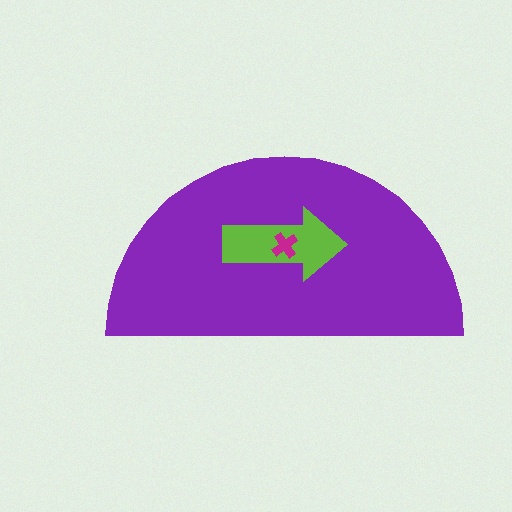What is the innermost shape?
The magenta cross.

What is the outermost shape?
The purple semicircle.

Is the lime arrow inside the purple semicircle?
Yes.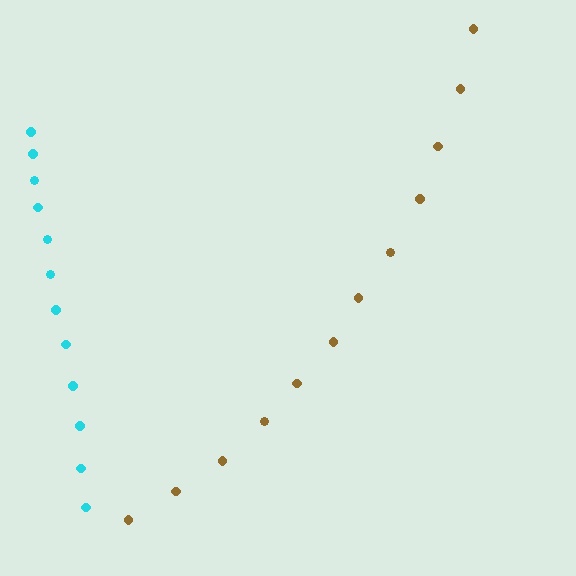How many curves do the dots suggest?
There are 2 distinct paths.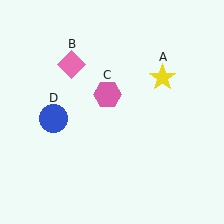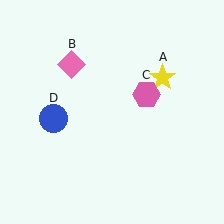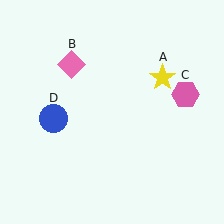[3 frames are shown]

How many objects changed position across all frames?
1 object changed position: pink hexagon (object C).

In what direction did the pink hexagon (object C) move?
The pink hexagon (object C) moved right.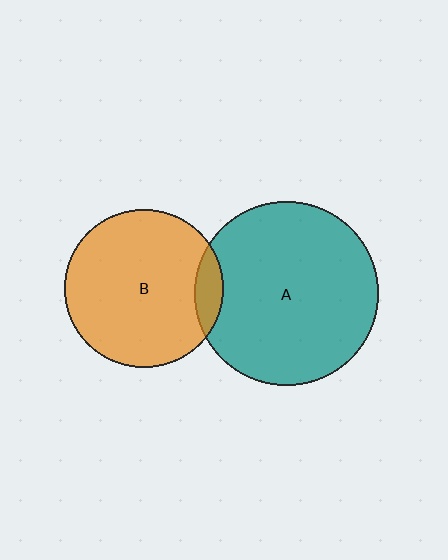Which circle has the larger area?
Circle A (teal).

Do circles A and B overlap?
Yes.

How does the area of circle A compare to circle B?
Approximately 1.4 times.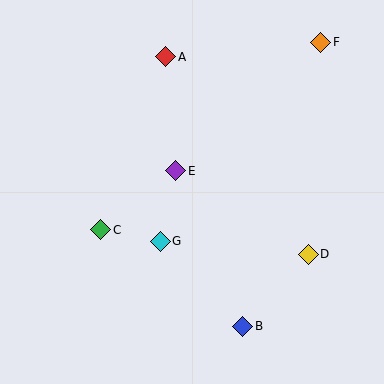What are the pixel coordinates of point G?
Point G is at (160, 241).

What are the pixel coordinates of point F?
Point F is at (321, 42).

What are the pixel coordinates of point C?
Point C is at (101, 230).